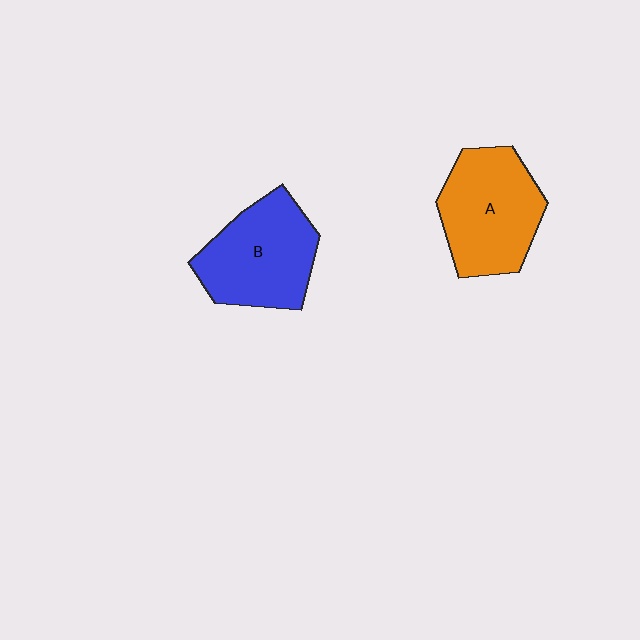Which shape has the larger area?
Shape A (orange).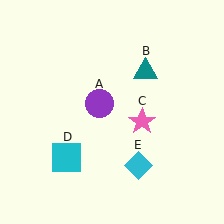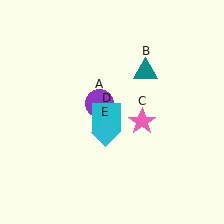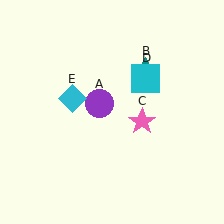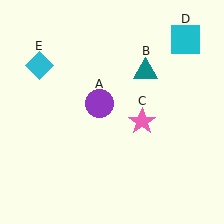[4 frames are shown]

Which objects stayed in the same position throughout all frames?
Purple circle (object A) and teal triangle (object B) and pink star (object C) remained stationary.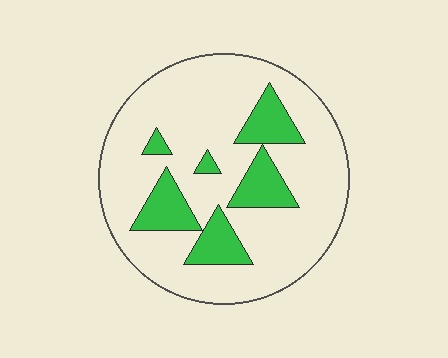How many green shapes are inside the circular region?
6.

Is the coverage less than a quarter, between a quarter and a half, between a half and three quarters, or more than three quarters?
Less than a quarter.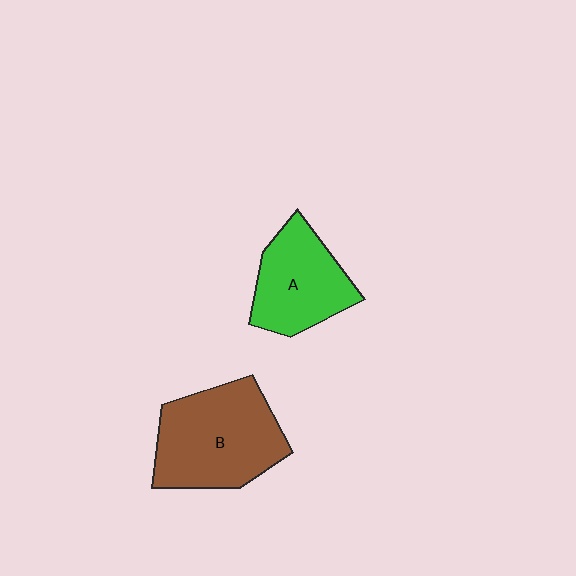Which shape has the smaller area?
Shape A (green).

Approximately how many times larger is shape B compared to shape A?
Approximately 1.4 times.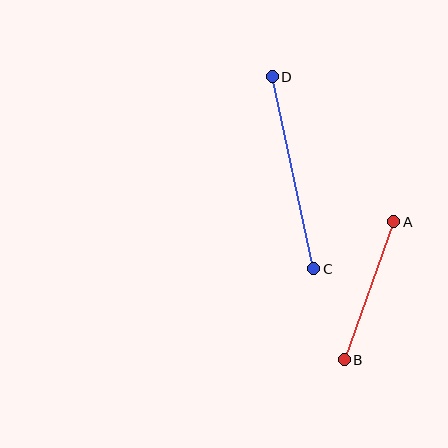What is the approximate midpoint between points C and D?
The midpoint is at approximately (293, 173) pixels.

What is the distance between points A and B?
The distance is approximately 146 pixels.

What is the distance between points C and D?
The distance is approximately 196 pixels.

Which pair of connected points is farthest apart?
Points C and D are farthest apart.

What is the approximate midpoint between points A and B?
The midpoint is at approximately (369, 291) pixels.